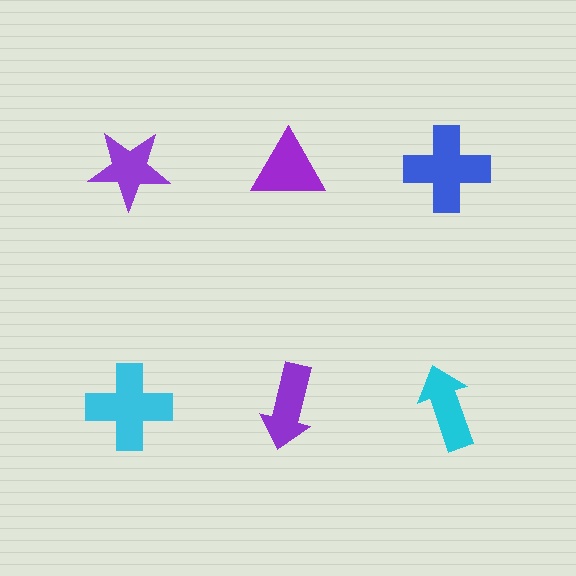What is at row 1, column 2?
A purple triangle.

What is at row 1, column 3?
A blue cross.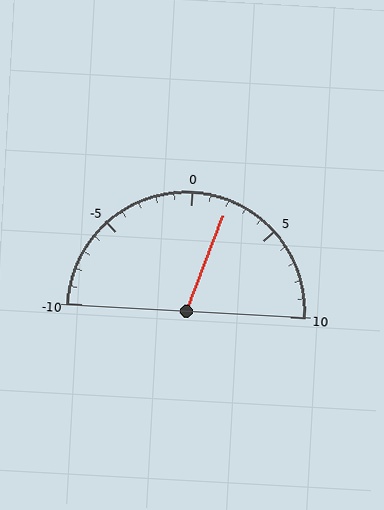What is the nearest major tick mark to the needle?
The nearest major tick mark is 0.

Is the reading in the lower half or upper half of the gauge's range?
The reading is in the upper half of the range (-10 to 10).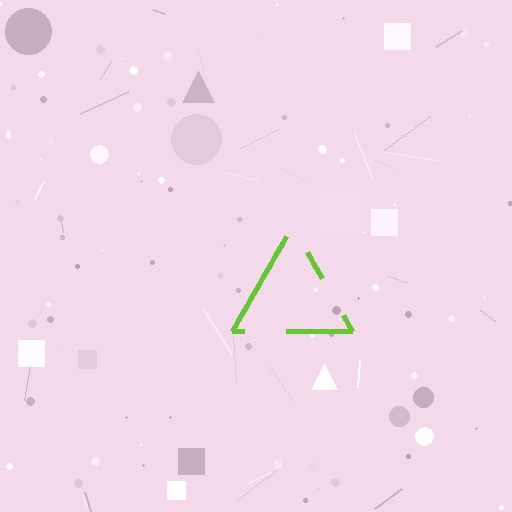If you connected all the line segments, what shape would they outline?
They would outline a triangle.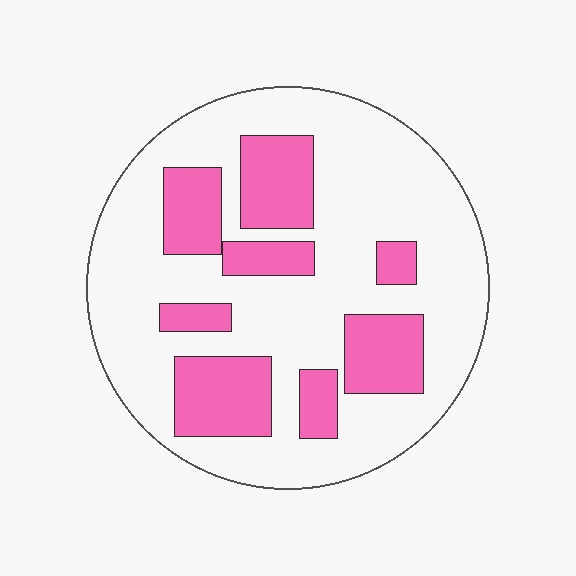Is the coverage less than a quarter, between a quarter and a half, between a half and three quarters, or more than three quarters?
Between a quarter and a half.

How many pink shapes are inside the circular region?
8.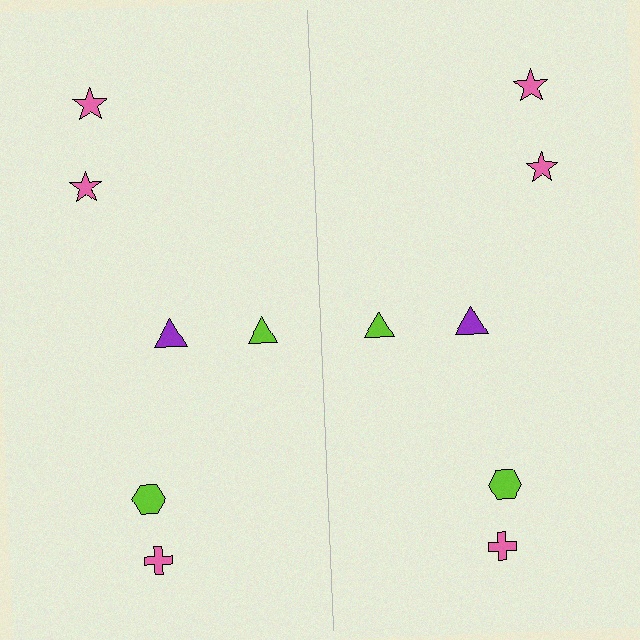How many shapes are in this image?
There are 12 shapes in this image.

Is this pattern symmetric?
Yes, this pattern has bilateral (reflection) symmetry.